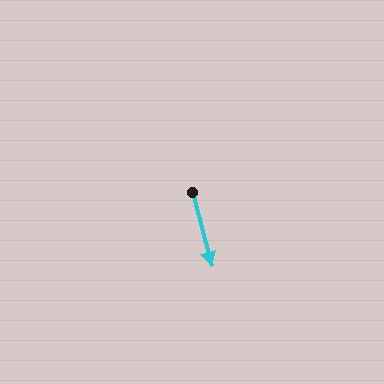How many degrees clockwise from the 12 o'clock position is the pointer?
Approximately 165 degrees.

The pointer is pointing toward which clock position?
Roughly 6 o'clock.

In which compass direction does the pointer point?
South.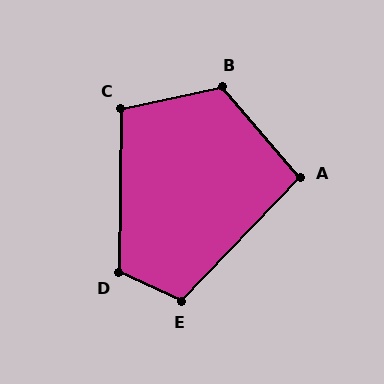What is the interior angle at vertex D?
Approximately 113 degrees (obtuse).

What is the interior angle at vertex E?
Approximately 110 degrees (obtuse).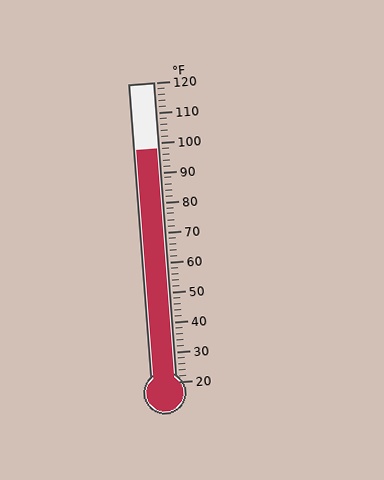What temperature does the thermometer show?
The thermometer shows approximately 98°F.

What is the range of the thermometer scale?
The thermometer scale ranges from 20°F to 120°F.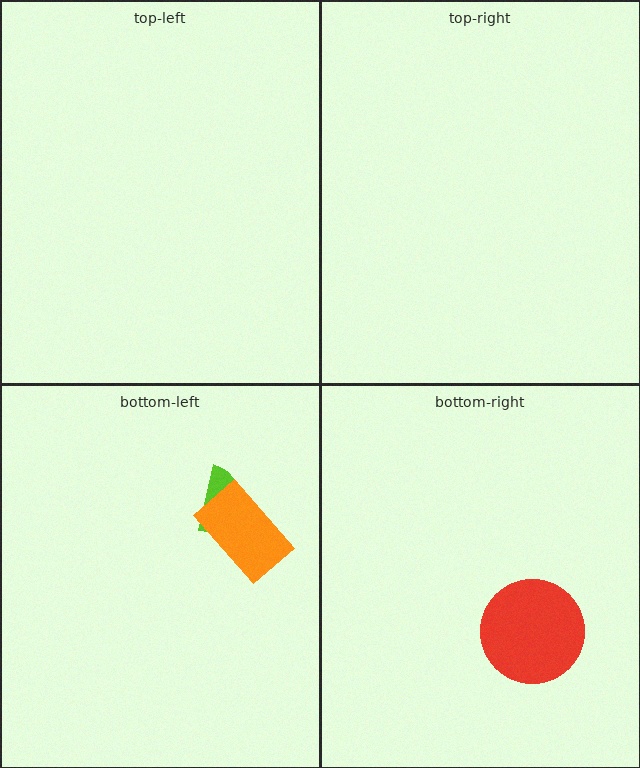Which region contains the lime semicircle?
The bottom-left region.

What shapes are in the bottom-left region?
The lime semicircle, the orange rectangle.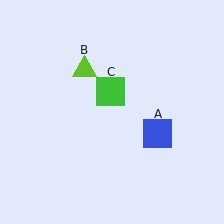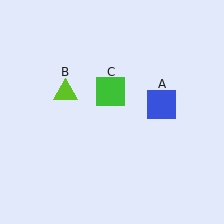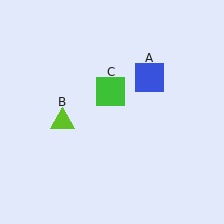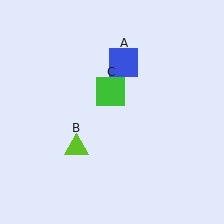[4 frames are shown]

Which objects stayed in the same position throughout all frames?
Green square (object C) remained stationary.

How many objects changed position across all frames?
2 objects changed position: blue square (object A), lime triangle (object B).